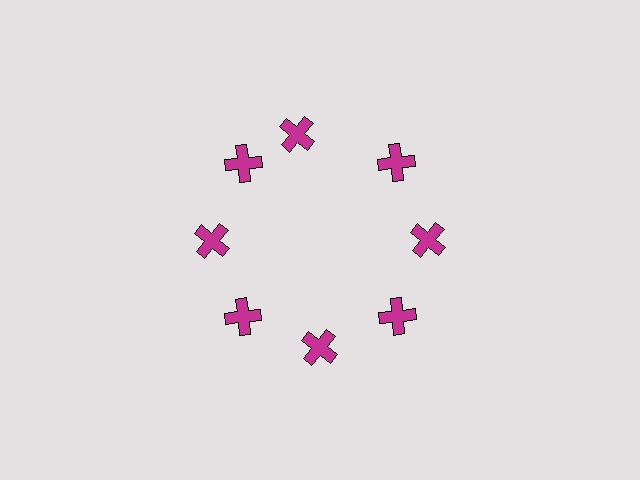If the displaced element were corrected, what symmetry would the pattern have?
It would have 8-fold rotational symmetry — the pattern would map onto itself every 45 degrees.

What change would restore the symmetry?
The symmetry would be restored by rotating it back into even spacing with its neighbors so that all 8 crosses sit at equal angles and equal distance from the center.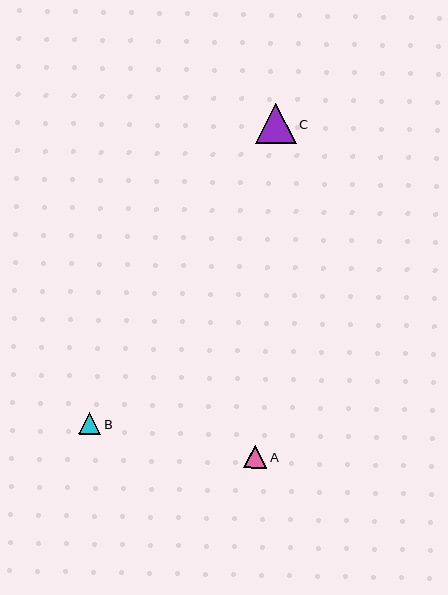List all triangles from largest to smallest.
From largest to smallest: C, A, B.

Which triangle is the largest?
Triangle C is the largest with a size of approximately 40 pixels.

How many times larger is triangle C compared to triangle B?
Triangle C is approximately 1.8 times the size of triangle B.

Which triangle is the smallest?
Triangle B is the smallest with a size of approximately 22 pixels.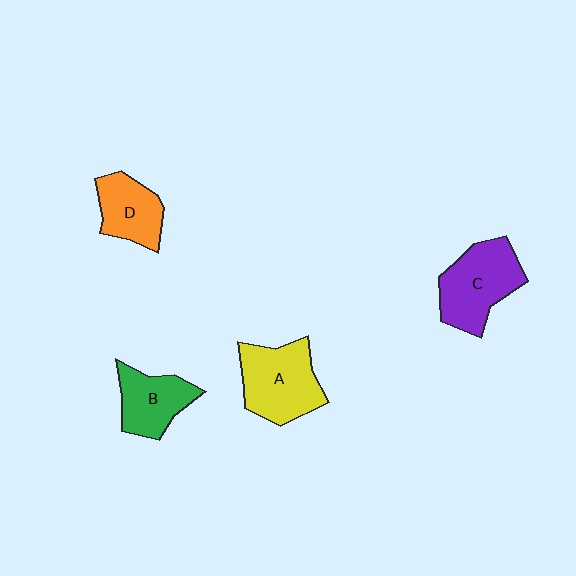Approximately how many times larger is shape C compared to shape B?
Approximately 1.4 times.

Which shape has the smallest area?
Shape D (orange).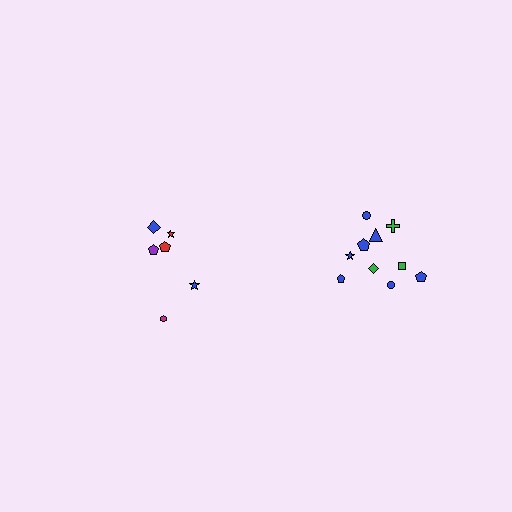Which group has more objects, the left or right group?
The right group.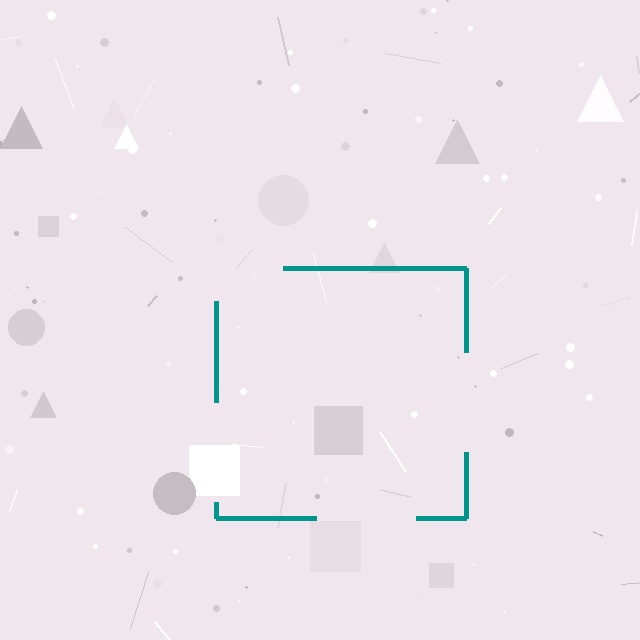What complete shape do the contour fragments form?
The contour fragments form a square.